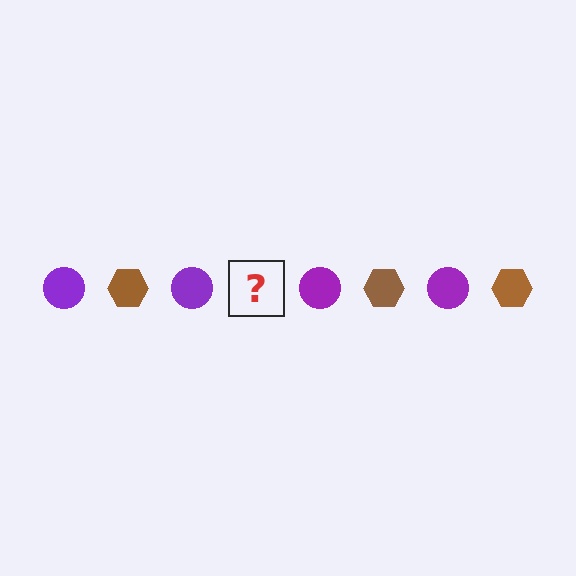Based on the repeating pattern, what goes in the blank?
The blank should be a brown hexagon.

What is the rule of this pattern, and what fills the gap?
The rule is that the pattern alternates between purple circle and brown hexagon. The gap should be filled with a brown hexagon.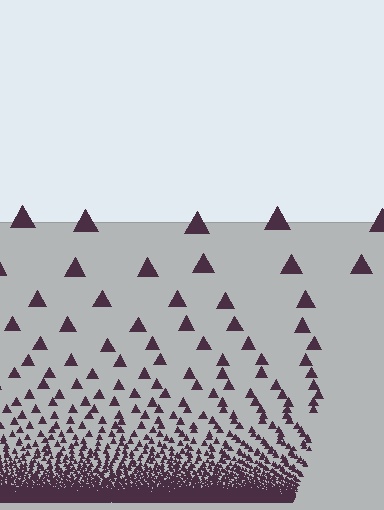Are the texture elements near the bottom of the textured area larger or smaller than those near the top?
Smaller. The gradient is inverted — elements near the bottom are smaller and denser.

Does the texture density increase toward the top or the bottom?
Density increases toward the bottom.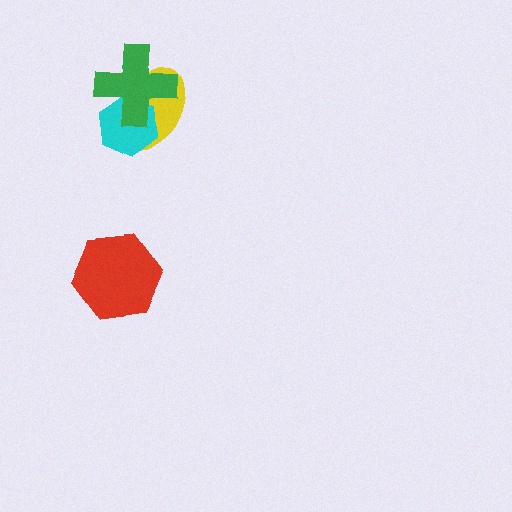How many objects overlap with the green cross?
2 objects overlap with the green cross.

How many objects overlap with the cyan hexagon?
2 objects overlap with the cyan hexagon.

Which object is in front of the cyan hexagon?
The green cross is in front of the cyan hexagon.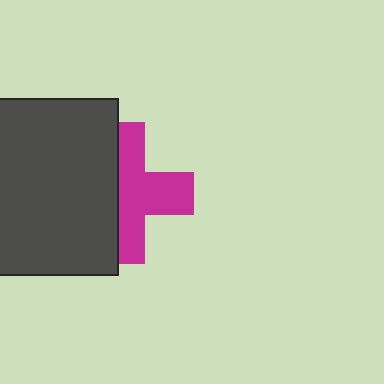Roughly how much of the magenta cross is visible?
About half of it is visible (roughly 55%).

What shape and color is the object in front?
The object in front is a dark gray square.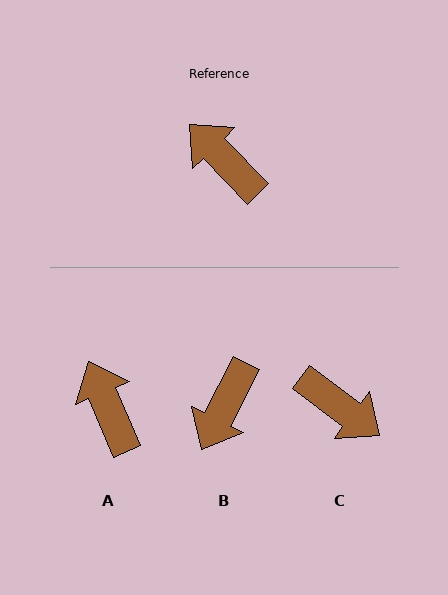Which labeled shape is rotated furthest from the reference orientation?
C, about 171 degrees away.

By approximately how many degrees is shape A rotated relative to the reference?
Approximately 21 degrees clockwise.